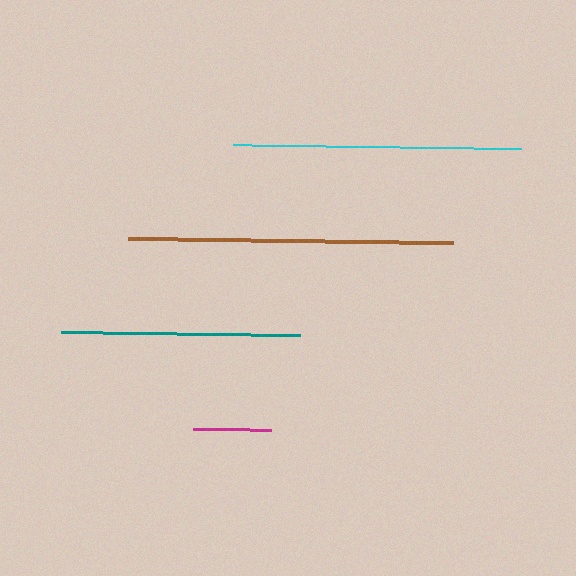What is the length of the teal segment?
The teal segment is approximately 239 pixels long.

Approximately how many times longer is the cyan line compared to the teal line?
The cyan line is approximately 1.2 times the length of the teal line.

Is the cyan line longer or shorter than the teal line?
The cyan line is longer than the teal line.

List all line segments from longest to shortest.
From longest to shortest: brown, cyan, teal, magenta.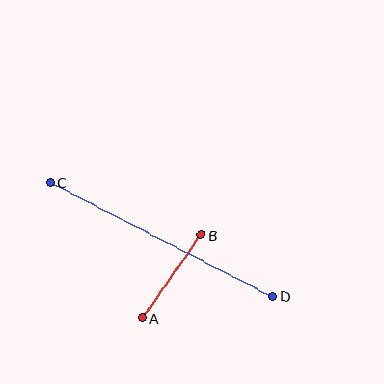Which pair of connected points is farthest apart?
Points C and D are farthest apart.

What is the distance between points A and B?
The distance is approximately 101 pixels.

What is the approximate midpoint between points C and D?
The midpoint is at approximately (162, 240) pixels.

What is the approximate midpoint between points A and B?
The midpoint is at approximately (172, 277) pixels.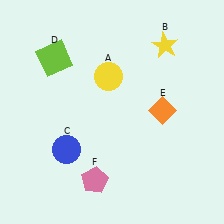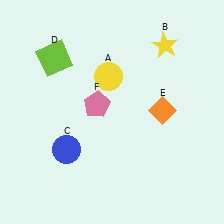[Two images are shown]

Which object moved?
The pink pentagon (F) moved up.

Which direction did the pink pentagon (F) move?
The pink pentagon (F) moved up.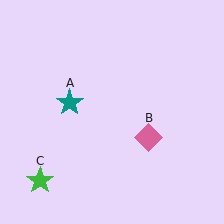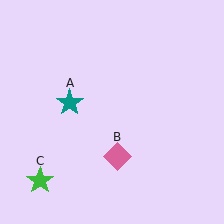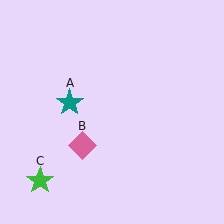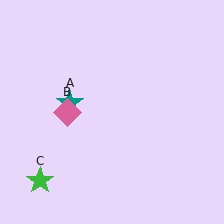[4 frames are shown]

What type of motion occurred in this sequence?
The pink diamond (object B) rotated clockwise around the center of the scene.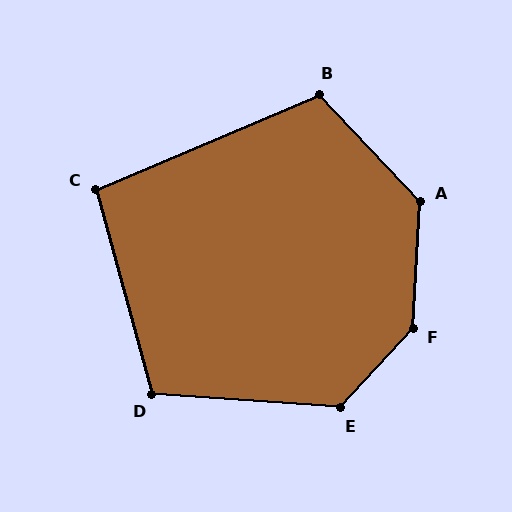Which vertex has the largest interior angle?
F, at approximately 140 degrees.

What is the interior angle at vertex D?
Approximately 109 degrees (obtuse).